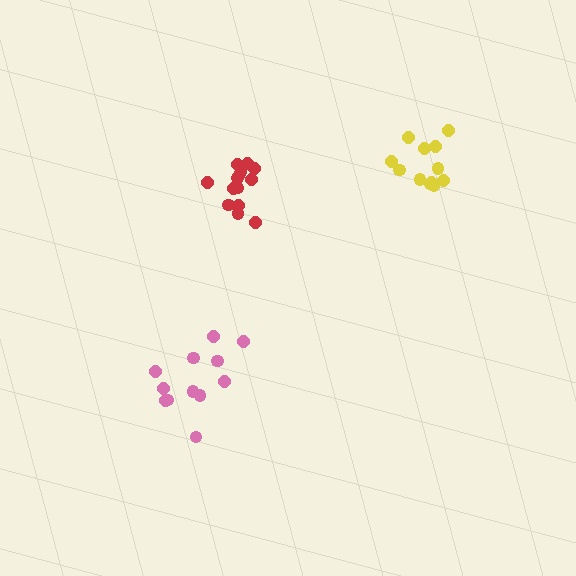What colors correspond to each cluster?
The clusters are colored: red, pink, yellow.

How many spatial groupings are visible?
There are 3 spatial groupings.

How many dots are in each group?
Group 1: 14 dots, Group 2: 12 dots, Group 3: 12 dots (38 total).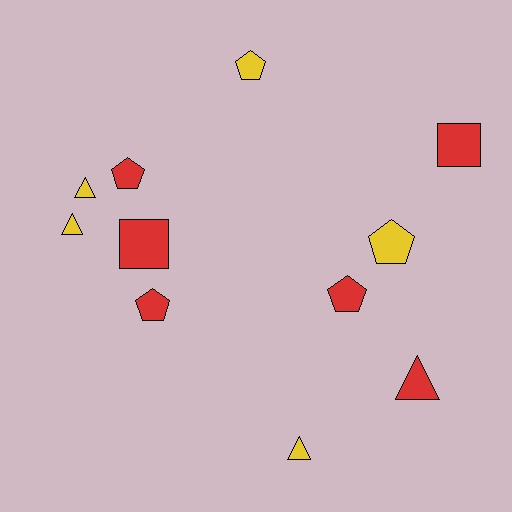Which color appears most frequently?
Red, with 6 objects.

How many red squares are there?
There are 2 red squares.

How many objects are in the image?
There are 11 objects.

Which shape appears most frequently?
Pentagon, with 5 objects.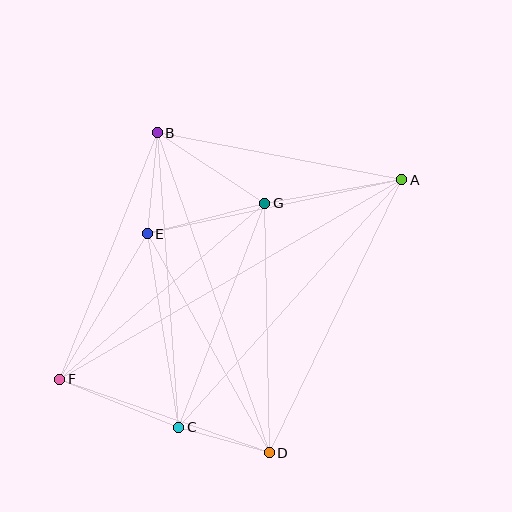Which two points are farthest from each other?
Points A and F are farthest from each other.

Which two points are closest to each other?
Points C and D are closest to each other.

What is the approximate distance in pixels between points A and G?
The distance between A and G is approximately 139 pixels.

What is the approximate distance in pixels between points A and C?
The distance between A and C is approximately 333 pixels.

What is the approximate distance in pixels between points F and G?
The distance between F and G is approximately 270 pixels.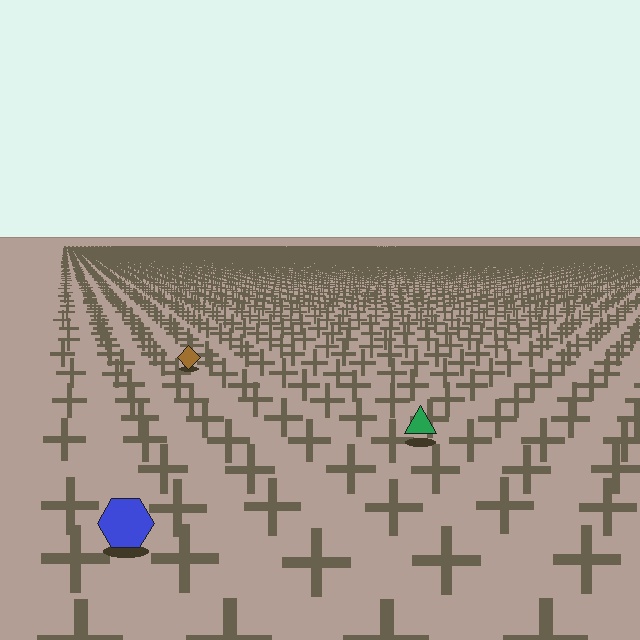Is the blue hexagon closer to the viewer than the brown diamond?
Yes. The blue hexagon is closer — you can tell from the texture gradient: the ground texture is coarser near it.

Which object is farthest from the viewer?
The brown diamond is farthest from the viewer. It appears smaller and the ground texture around it is denser.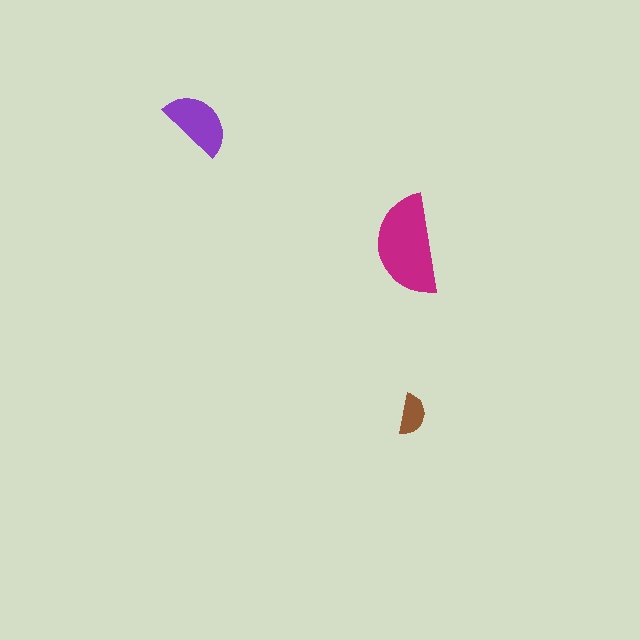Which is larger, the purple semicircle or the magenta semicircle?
The magenta one.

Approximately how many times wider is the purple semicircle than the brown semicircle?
About 1.5 times wider.